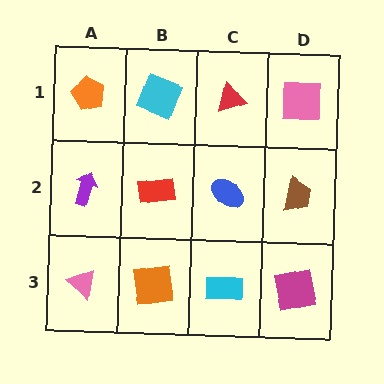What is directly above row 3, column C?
A blue ellipse.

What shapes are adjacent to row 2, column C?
A red triangle (row 1, column C), a cyan rectangle (row 3, column C), a red rectangle (row 2, column B), a brown trapezoid (row 2, column D).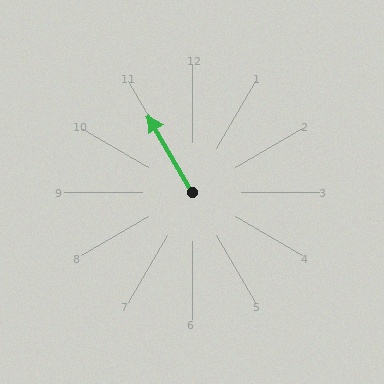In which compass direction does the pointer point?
Northwest.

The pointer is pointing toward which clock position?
Roughly 11 o'clock.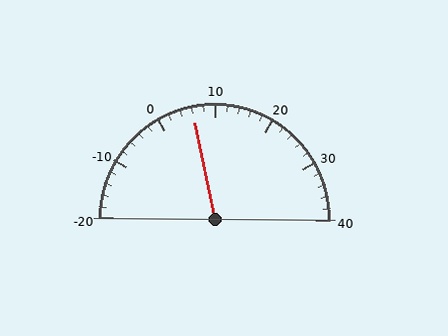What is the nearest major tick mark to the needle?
The nearest major tick mark is 10.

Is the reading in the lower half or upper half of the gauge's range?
The reading is in the lower half of the range (-20 to 40).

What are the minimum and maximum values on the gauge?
The gauge ranges from -20 to 40.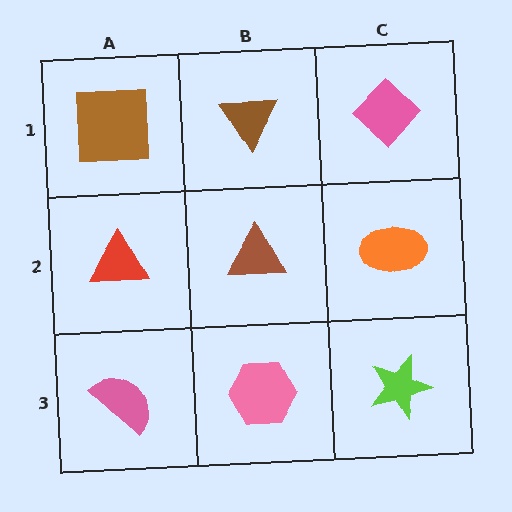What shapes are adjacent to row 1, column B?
A brown triangle (row 2, column B), a brown square (row 1, column A), a pink diamond (row 1, column C).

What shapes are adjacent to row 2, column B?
A brown triangle (row 1, column B), a pink hexagon (row 3, column B), a red triangle (row 2, column A), an orange ellipse (row 2, column C).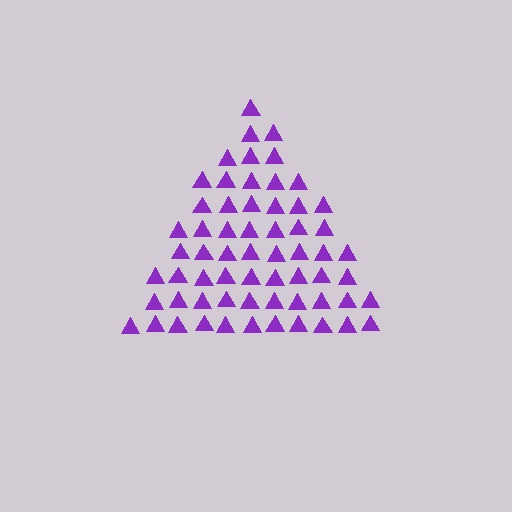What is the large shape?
The large shape is a triangle.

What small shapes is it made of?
It is made of small triangles.